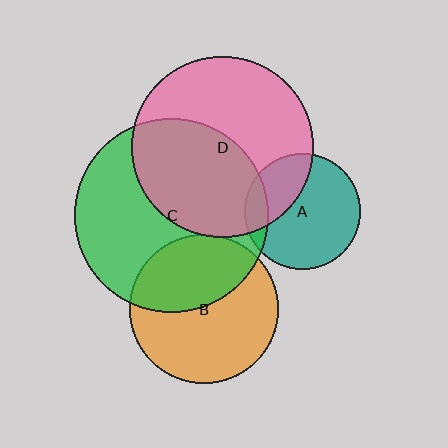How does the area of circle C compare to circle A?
Approximately 2.8 times.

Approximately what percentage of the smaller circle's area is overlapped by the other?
Approximately 40%.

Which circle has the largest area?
Circle C (green).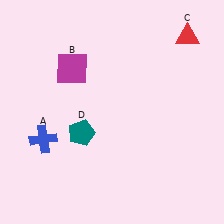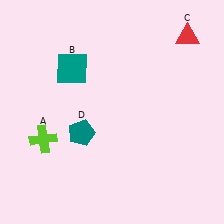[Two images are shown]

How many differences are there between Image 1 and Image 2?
There are 2 differences between the two images.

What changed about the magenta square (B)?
In Image 1, B is magenta. In Image 2, it changed to teal.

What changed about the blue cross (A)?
In Image 1, A is blue. In Image 2, it changed to lime.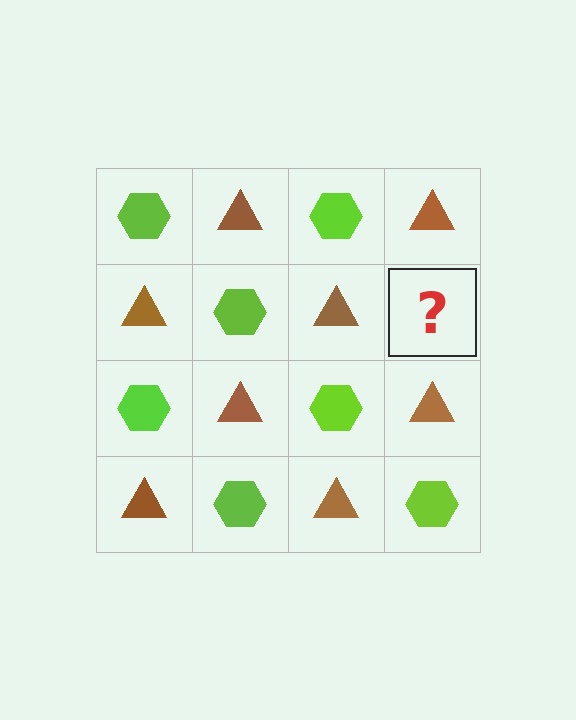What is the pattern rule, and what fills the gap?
The rule is that it alternates lime hexagon and brown triangle in a checkerboard pattern. The gap should be filled with a lime hexagon.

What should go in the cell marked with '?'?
The missing cell should contain a lime hexagon.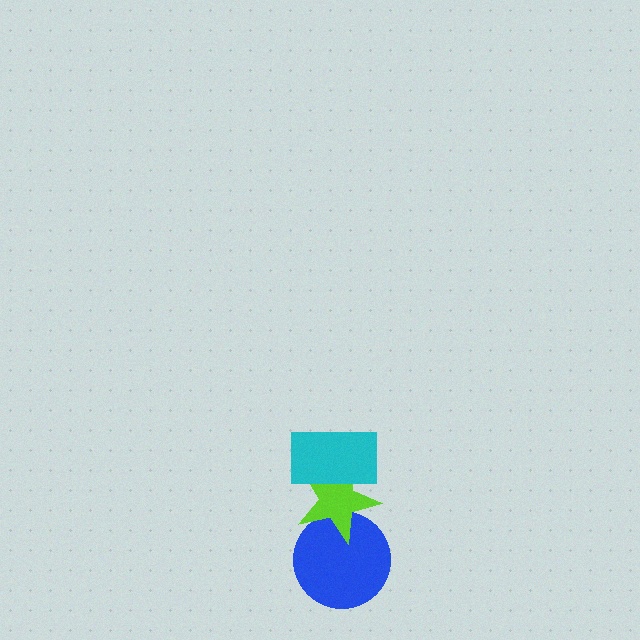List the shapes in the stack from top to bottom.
From top to bottom: the cyan rectangle, the lime star, the blue circle.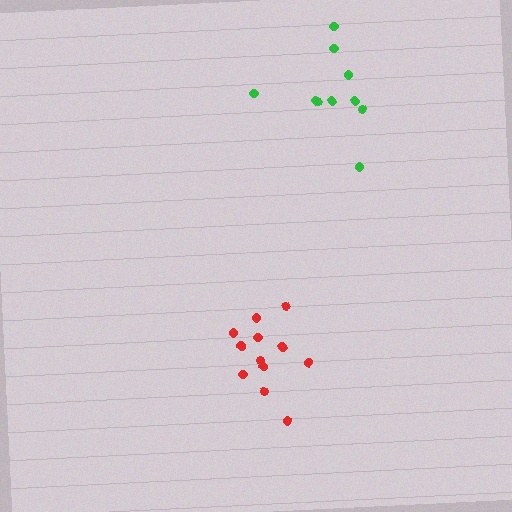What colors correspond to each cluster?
The clusters are colored: green, red.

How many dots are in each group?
Group 1: 10 dots, Group 2: 12 dots (22 total).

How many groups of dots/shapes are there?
There are 2 groups.